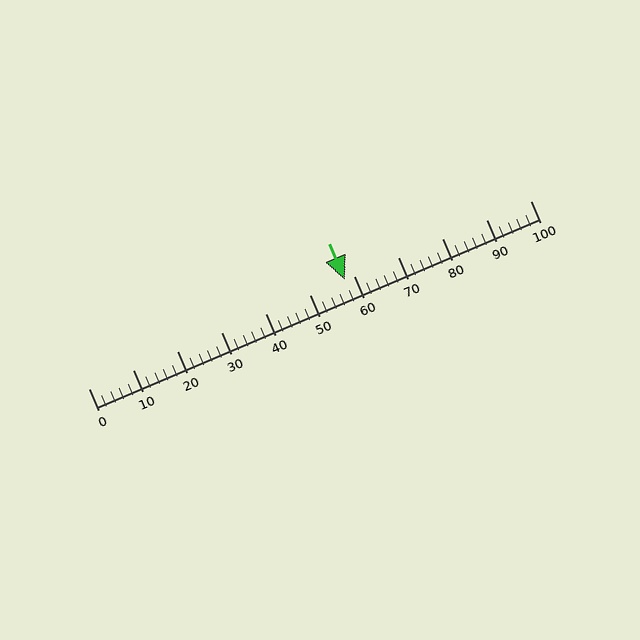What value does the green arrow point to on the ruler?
The green arrow points to approximately 58.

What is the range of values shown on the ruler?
The ruler shows values from 0 to 100.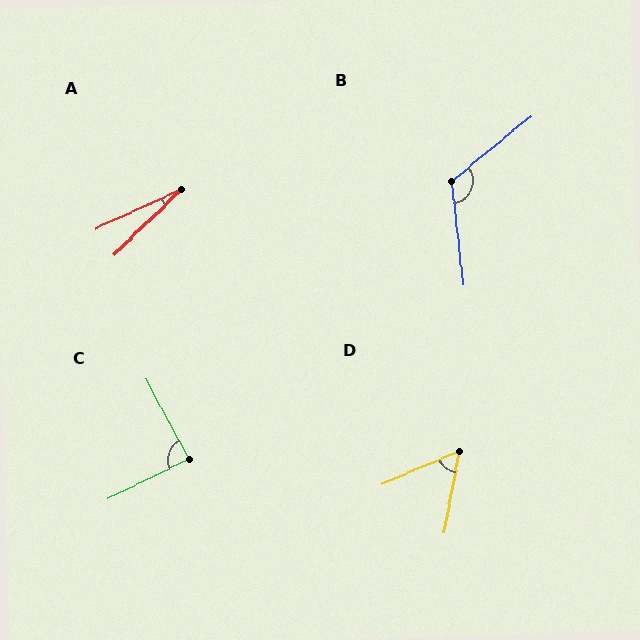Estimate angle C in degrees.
Approximately 88 degrees.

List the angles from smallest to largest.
A (19°), D (57°), C (88°), B (123°).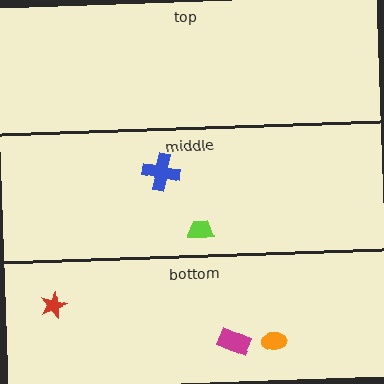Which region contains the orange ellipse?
The bottom region.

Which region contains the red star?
The bottom region.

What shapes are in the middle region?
The blue cross, the lime trapezoid.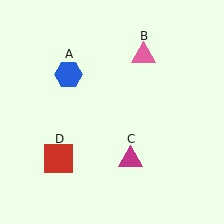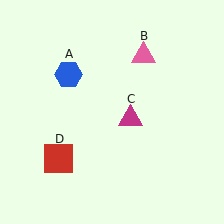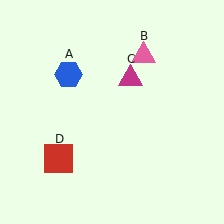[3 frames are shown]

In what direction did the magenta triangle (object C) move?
The magenta triangle (object C) moved up.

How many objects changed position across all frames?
1 object changed position: magenta triangle (object C).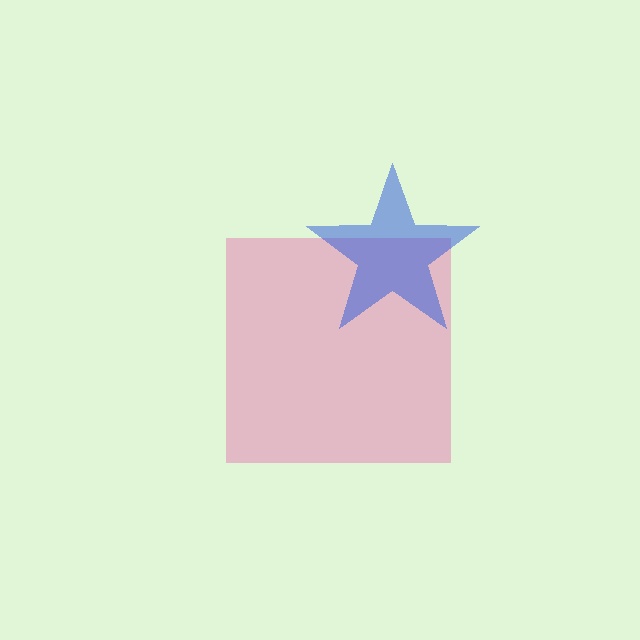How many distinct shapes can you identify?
There are 2 distinct shapes: a pink square, a blue star.